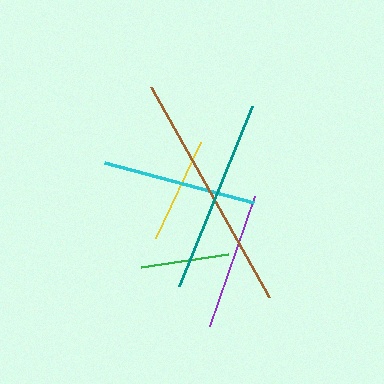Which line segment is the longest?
The brown line is the longest at approximately 241 pixels.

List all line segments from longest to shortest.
From longest to shortest: brown, teal, cyan, purple, yellow, green.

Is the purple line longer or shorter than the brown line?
The brown line is longer than the purple line.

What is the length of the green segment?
The green segment is approximately 88 pixels long.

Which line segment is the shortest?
The green line is the shortest at approximately 88 pixels.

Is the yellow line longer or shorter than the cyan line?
The cyan line is longer than the yellow line.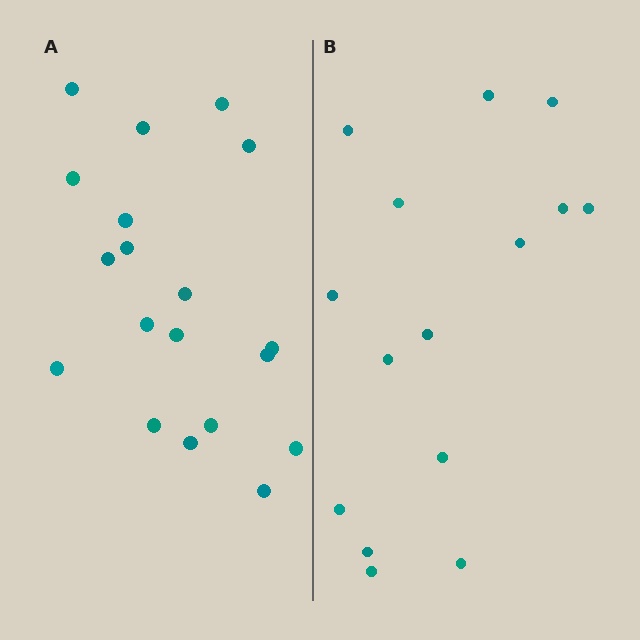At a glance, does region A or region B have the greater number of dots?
Region A (the left region) has more dots.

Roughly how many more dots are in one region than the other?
Region A has about 4 more dots than region B.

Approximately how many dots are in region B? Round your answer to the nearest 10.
About 20 dots. (The exact count is 15, which rounds to 20.)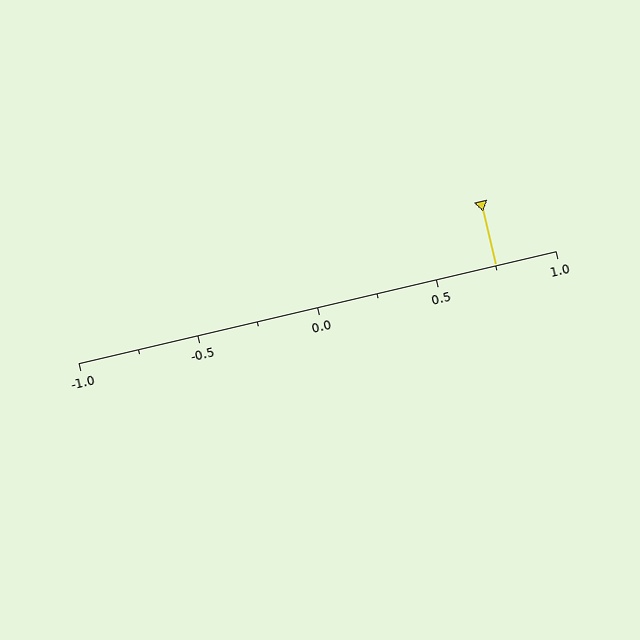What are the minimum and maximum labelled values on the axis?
The axis runs from -1.0 to 1.0.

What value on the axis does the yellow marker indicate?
The marker indicates approximately 0.75.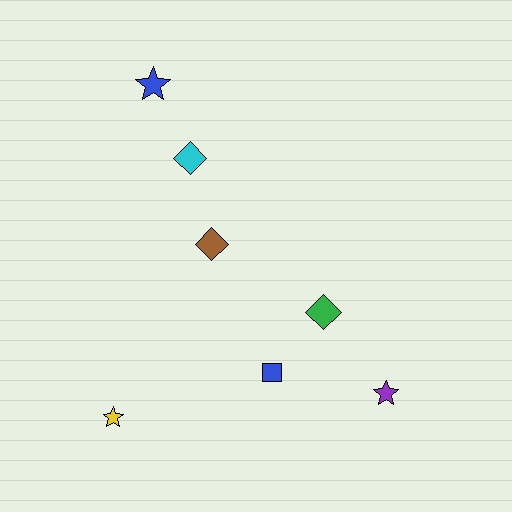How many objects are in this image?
There are 7 objects.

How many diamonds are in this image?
There are 3 diamonds.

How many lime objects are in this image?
There are no lime objects.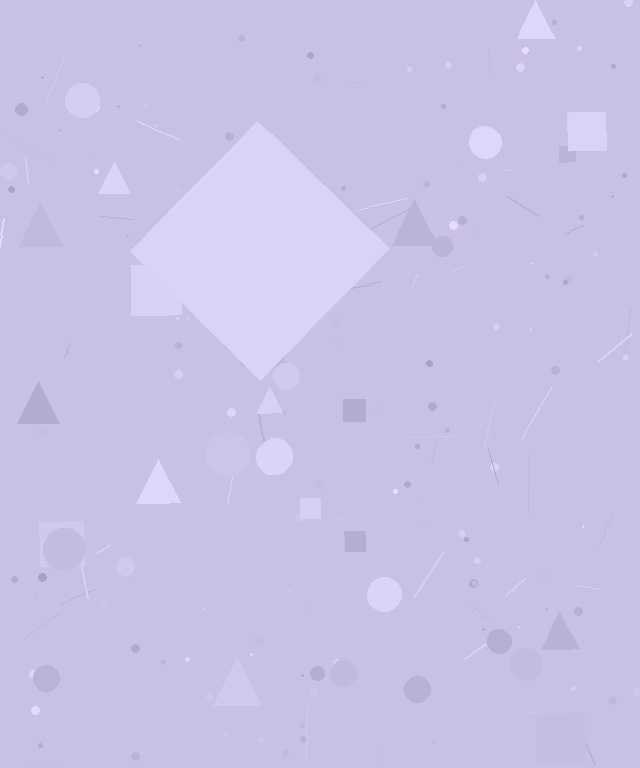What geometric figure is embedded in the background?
A diamond is embedded in the background.